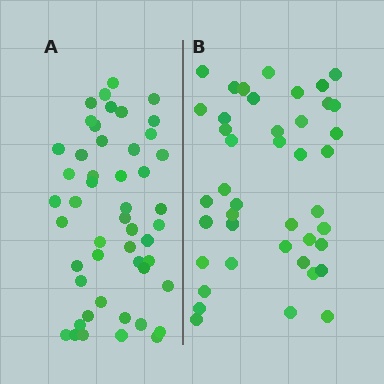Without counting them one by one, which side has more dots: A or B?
Region A (the left region) has more dots.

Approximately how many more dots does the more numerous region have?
Region A has roughly 8 or so more dots than region B.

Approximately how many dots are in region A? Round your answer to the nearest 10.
About 50 dots. (The exact count is 49, which rounds to 50.)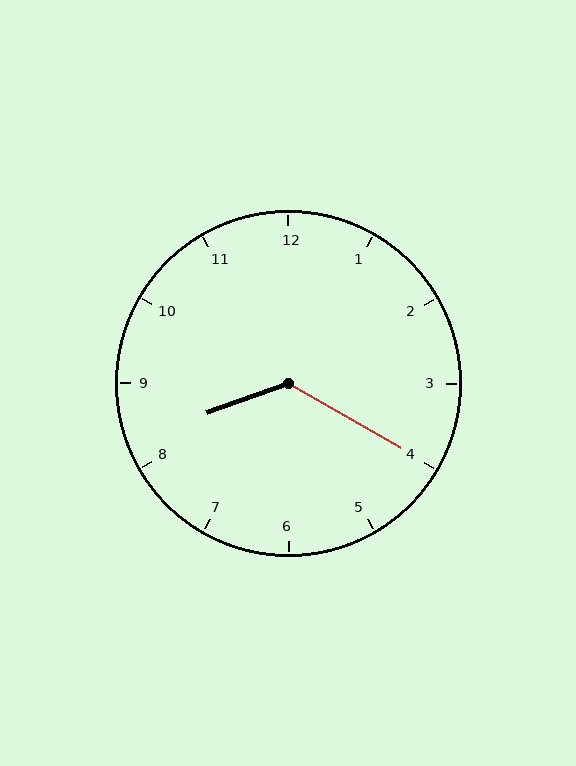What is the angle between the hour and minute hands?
Approximately 130 degrees.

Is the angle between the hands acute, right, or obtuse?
It is obtuse.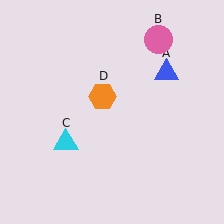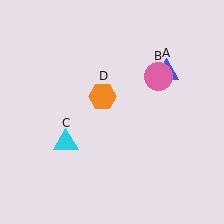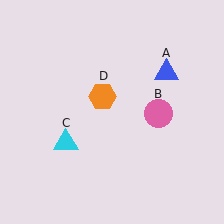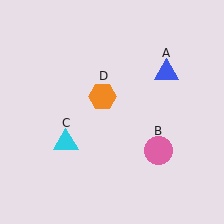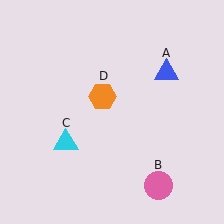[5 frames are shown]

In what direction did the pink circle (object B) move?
The pink circle (object B) moved down.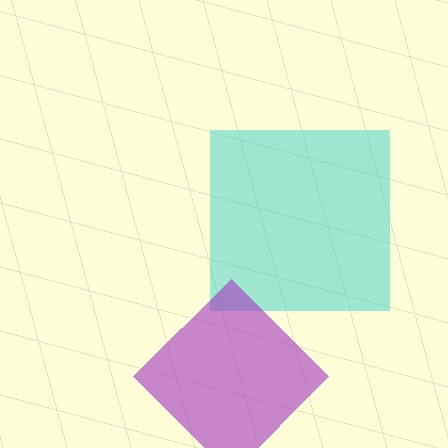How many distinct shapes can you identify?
There are 2 distinct shapes: a cyan square, a purple diamond.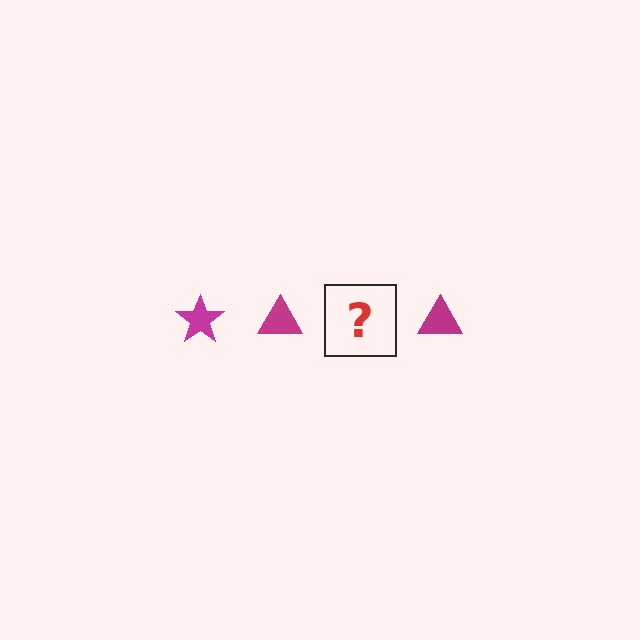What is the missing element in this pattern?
The missing element is a magenta star.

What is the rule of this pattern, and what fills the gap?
The rule is that the pattern cycles through star, triangle shapes in magenta. The gap should be filled with a magenta star.